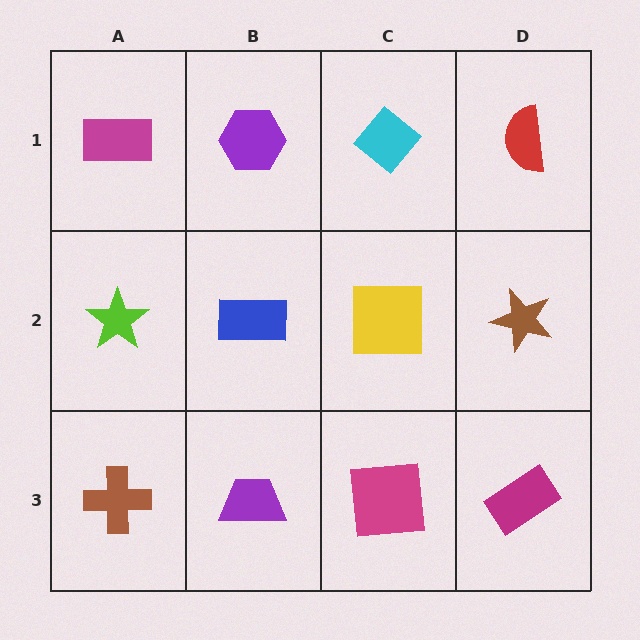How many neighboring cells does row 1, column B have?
3.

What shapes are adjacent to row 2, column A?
A magenta rectangle (row 1, column A), a brown cross (row 3, column A), a blue rectangle (row 2, column B).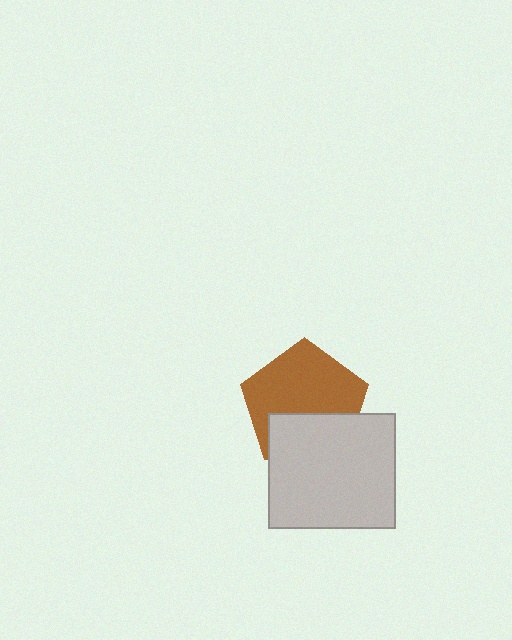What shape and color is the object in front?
The object in front is a light gray rectangle.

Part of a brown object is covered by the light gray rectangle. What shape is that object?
It is a pentagon.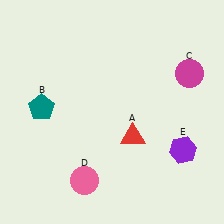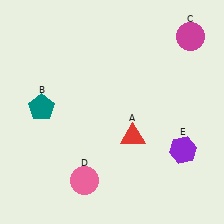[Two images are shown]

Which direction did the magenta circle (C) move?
The magenta circle (C) moved up.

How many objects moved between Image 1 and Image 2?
1 object moved between the two images.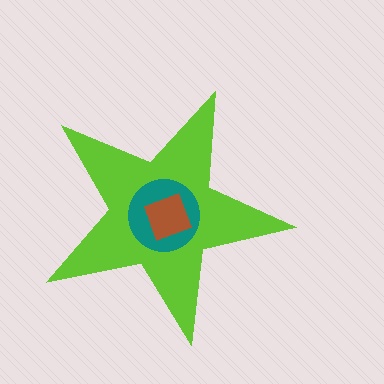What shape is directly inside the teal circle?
The brown square.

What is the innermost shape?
The brown square.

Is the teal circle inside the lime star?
Yes.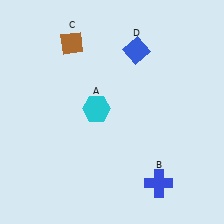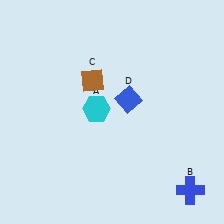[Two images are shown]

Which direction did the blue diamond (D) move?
The blue diamond (D) moved down.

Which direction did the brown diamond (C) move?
The brown diamond (C) moved down.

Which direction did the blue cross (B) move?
The blue cross (B) moved right.